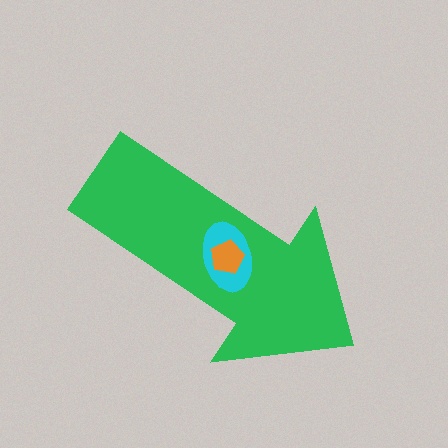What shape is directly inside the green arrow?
The cyan ellipse.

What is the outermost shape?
The green arrow.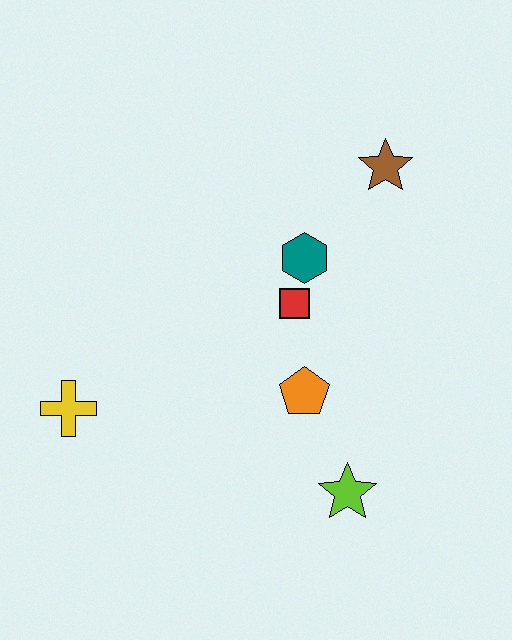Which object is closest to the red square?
The teal hexagon is closest to the red square.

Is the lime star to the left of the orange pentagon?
No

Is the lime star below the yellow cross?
Yes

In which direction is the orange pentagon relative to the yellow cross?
The orange pentagon is to the right of the yellow cross.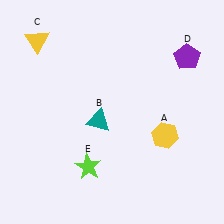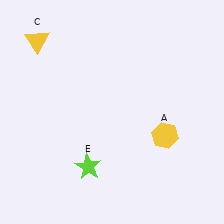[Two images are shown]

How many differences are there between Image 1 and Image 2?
There are 2 differences between the two images.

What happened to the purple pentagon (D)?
The purple pentagon (D) was removed in Image 2. It was in the top-right area of Image 1.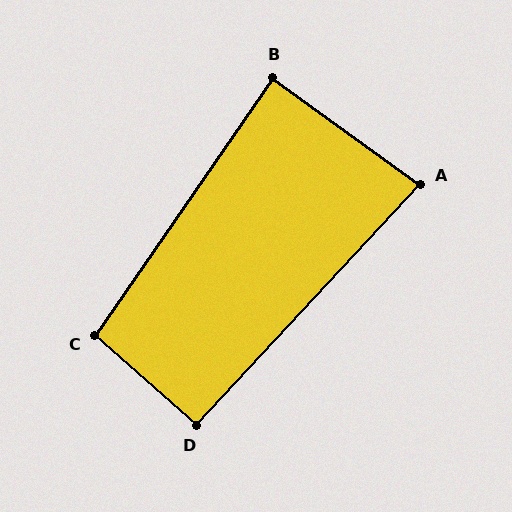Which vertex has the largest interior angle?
C, at approximately 97 degrees.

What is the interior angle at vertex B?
Approximately 89 degrees (approximately right).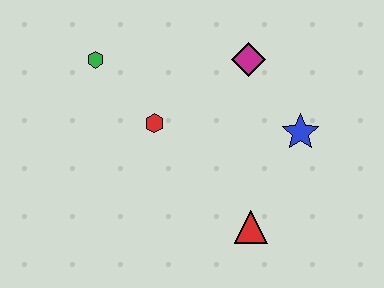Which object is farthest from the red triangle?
The green hexagon is farthest from the red triangle.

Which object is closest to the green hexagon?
The red hexagon is closest to the green hexagon.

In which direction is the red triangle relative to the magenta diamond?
The red triangle is below the magenta diamond.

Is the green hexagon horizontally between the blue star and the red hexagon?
No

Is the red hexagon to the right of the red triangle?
No